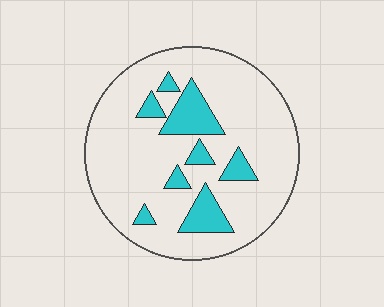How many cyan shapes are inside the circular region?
8.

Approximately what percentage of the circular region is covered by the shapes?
Approximately 15%.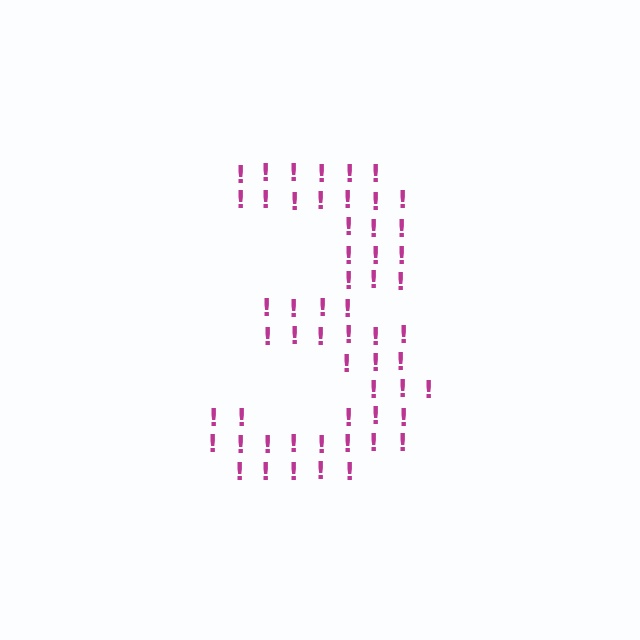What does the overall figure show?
The overall figure shows the digit 3.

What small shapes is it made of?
It is made of small exclamation marks.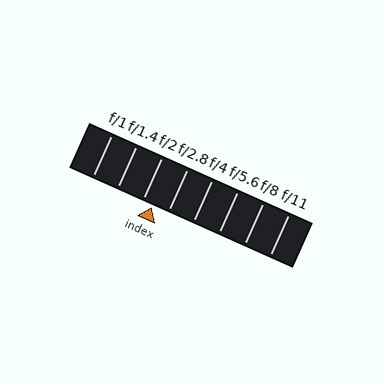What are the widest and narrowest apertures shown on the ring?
The widest aperture shown is f/1 and the narrowest is f/11.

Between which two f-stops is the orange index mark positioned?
The index mark is between f/2 and f/2.8.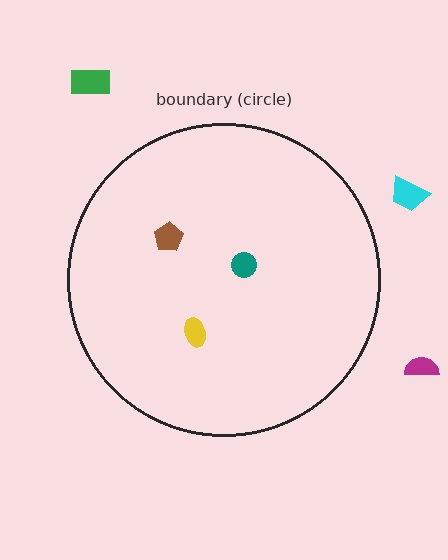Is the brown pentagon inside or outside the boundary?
Inside.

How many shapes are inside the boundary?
3 inside, 3 outside.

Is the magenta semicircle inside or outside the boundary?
Outside.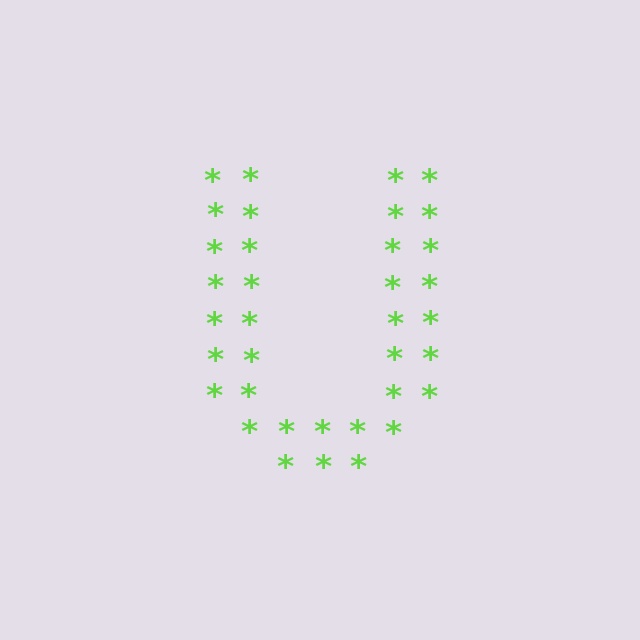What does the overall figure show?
The overall figure shows the letter U.